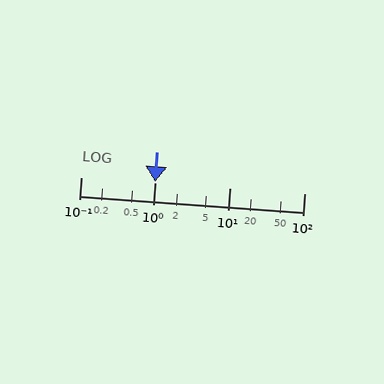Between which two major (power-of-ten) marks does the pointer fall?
The pointer is between 1 and 10.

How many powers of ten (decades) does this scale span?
The scale spans 3 decades, from 0.1 to 100.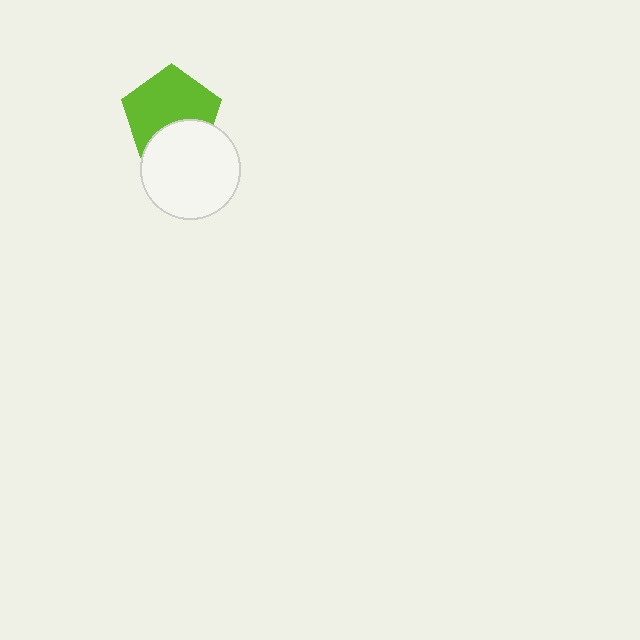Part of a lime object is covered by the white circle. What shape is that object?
It is a pentagon.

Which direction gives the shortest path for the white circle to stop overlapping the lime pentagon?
Moving down gives the shortest separation.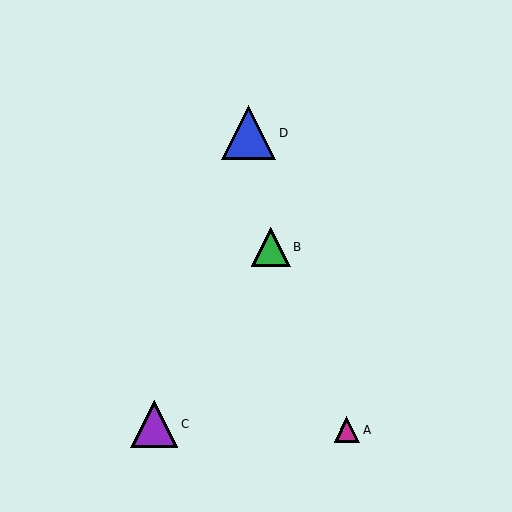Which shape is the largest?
The blue triangle (labeled D) is the largest.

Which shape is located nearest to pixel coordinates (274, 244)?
The green triangle (labeled B) at (271, 247) is nearest to that location.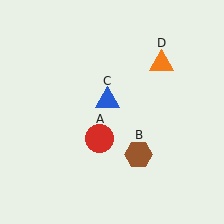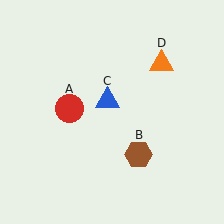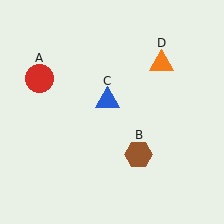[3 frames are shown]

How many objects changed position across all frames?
1 object changed position: red circle (object A).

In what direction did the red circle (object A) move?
The red circle (object A) moved up and to the left.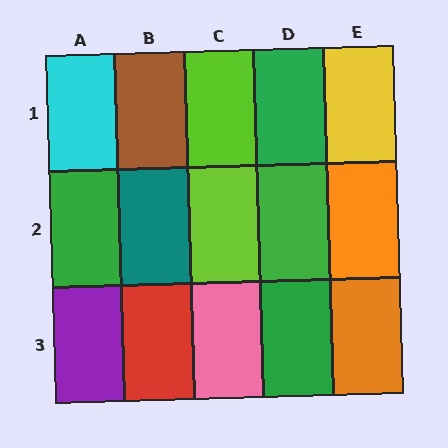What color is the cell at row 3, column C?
Pink.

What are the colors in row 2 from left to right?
Green, teal, lime, green, orange.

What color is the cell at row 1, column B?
Brown.